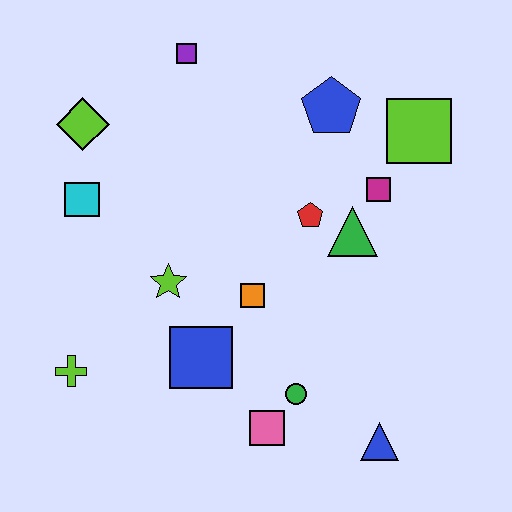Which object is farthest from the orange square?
The purple square is farthest from the orange square.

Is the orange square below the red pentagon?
Yes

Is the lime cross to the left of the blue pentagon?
Yes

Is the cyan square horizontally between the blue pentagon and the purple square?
No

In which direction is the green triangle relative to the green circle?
The green triangle is above the green circle.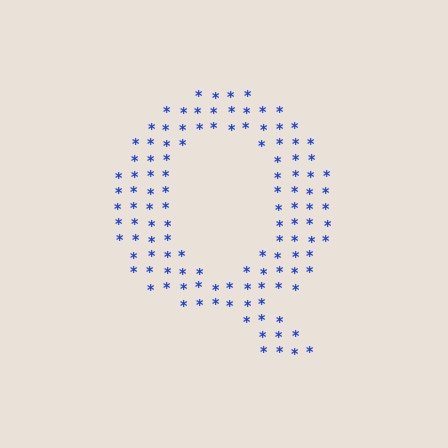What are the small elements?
The small elements are asterisks.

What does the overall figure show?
The overall figure shows the letter Q.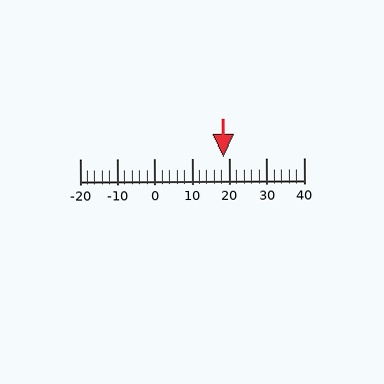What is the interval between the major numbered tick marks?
The major tick marks are spaced 10 units apart.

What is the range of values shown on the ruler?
The ruler shows values from -20 to 40.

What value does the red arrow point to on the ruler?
The red arrow points to approximately 18.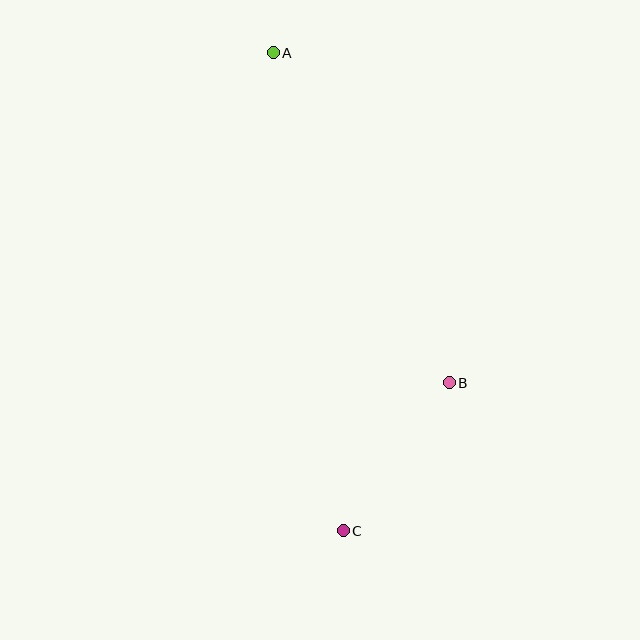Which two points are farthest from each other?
Points A and C are farthest from each other.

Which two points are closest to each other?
Points B and C are closest to each other.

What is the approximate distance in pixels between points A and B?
The distance between A and B is approximately 374 pixels.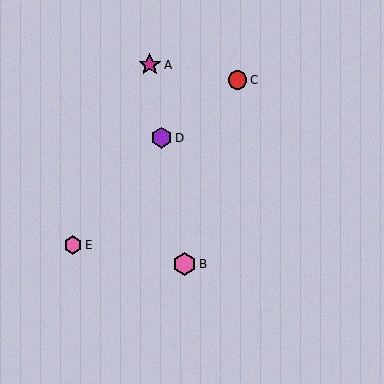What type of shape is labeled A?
Shape A is a magenta star.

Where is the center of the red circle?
The center of the red circle is at (238, 80).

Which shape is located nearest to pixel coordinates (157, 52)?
The magenta star (labeled A) at (150, 65) is nearest to that location.